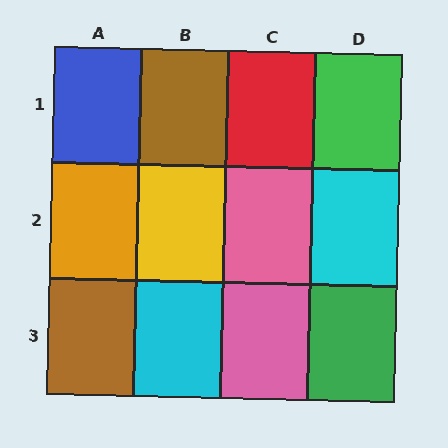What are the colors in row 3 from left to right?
Brown, cyan, pink, green.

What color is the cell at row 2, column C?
Pink.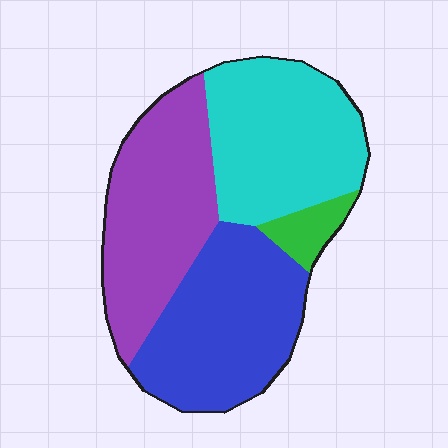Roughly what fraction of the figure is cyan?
Cyan covers roughly 30% of the figure.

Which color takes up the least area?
Green, at roughly 5%.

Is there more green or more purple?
Purple.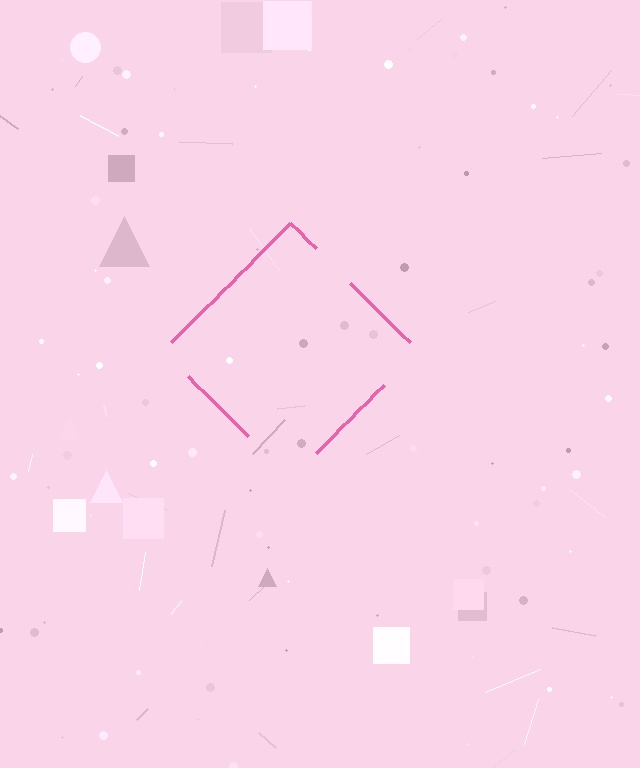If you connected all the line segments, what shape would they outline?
They would outline a diamond.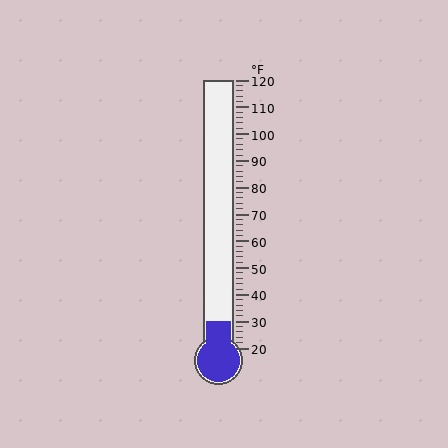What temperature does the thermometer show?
The thermometer shows approximately 30°F.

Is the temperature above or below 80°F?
The temperature is below 80°F.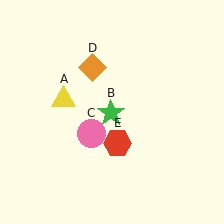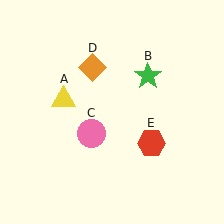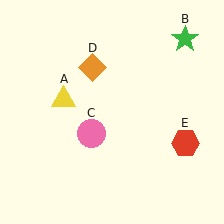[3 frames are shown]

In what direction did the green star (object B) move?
The green star (object B) moved up and to the right.